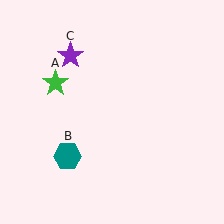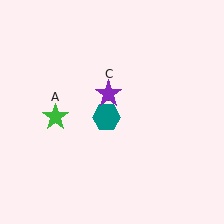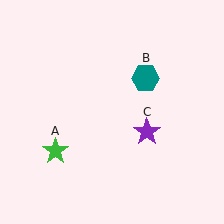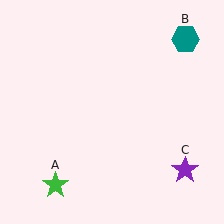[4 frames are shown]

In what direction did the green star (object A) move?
The green star (object A) moved down.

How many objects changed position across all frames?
3 objects changed position: green star (object A), teal hexagon (object B), purple star (object C).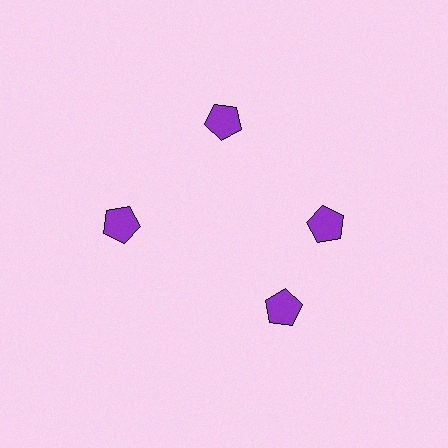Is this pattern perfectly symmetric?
No. The 4 purple pentagons are arranged in a ring, but one element near the 6 o'clock position is rotated out of alignment along the ring, breaking the 4-fold rotational symmetry.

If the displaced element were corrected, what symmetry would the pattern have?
It would have 4-fold rotational symmetry — the pattern would map onto itself every 90 degrees.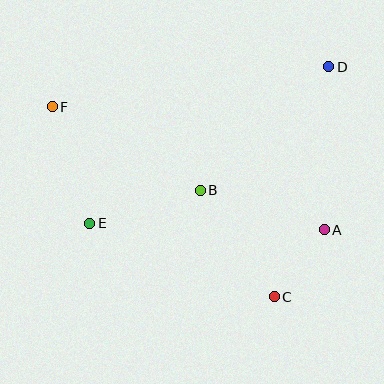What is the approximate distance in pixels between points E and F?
The distance between E and F is approximately 122 pixels.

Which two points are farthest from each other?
Points A and F are farthest from each other.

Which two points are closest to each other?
Points A and C are closest to each other.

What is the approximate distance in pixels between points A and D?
The distance between A and D is approximately 163 pixels.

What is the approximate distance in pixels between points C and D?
The distance between C and D is approximately 236 pixels.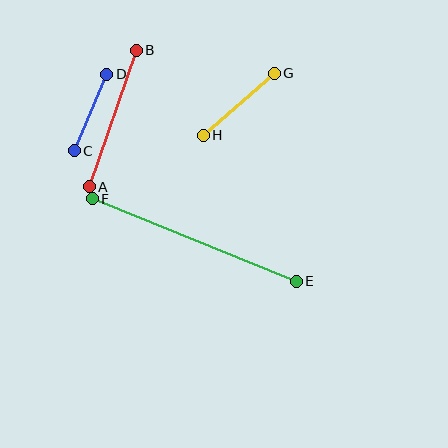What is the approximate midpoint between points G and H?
The midpoint is at approximately (239, 104) pixels.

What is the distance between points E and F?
The distance is approximately 220 pixels.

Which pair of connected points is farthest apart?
Points E and F are farthest apart.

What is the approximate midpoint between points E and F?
The midpoint is at approximately (194, 240) pixels.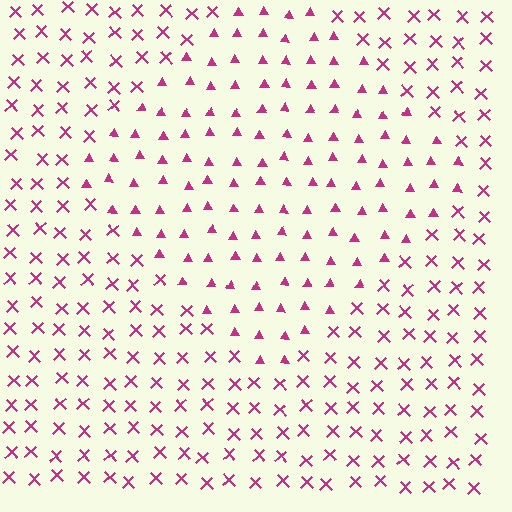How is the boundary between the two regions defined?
The boundary is defined by a change in element shape: triangles inside vs. X marks outside. All elements share the same color and spacing.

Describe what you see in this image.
The image is filled with small magenta elements arranged in a uniform grid. A diamond-shaped region contains triangles, while the surrounding area contains X marks. The boundary is defined purely by the change in element shape.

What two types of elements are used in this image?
The image uses triangles inside the diamond region and X marks outside it.